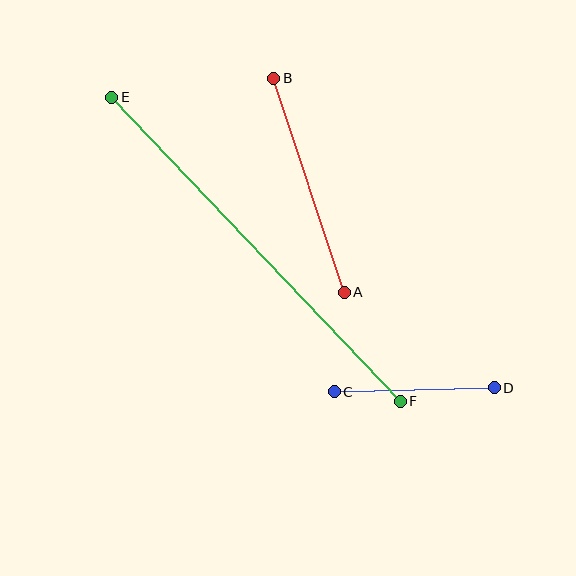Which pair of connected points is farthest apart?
Points E and F are farthest apart.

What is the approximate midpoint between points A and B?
The midpoint is at approximately (309, 185) pixels.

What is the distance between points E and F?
The distance is approximately 419 pixels.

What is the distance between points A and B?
The distance is approximately 225 pixels.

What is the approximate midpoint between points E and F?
The midpoint is at approximately (256, 249) pixels.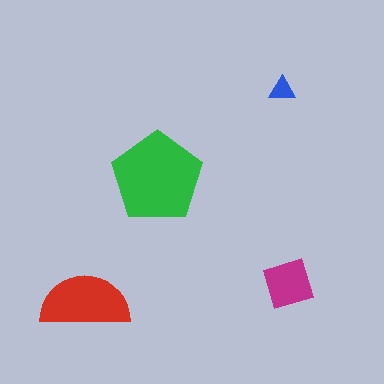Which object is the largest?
The green pentagon.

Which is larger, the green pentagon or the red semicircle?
The green pentagon.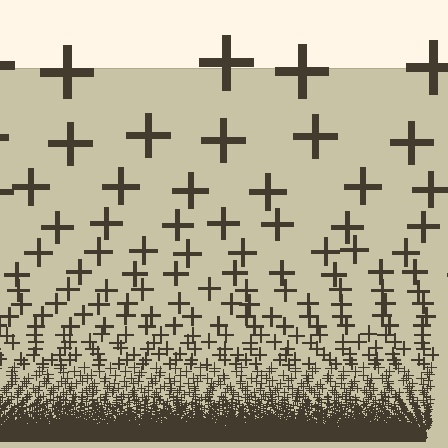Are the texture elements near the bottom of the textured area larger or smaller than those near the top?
Smaller. The gradient is inverted — elements near the bottom are smaller and denser.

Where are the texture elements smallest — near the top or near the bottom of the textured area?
Near the bottom.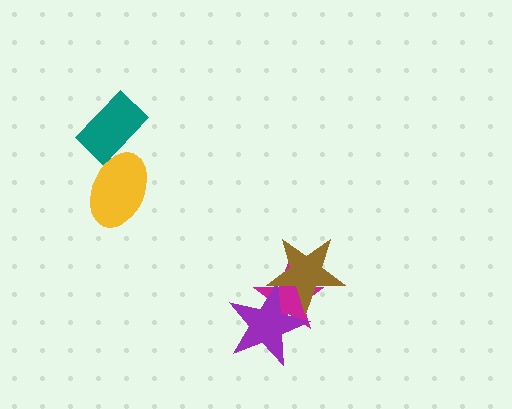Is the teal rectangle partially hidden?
Yes, it is partially covered by another shape.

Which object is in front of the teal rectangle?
The yellow ellipse is in front of the teal rectangle.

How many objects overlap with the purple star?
2 objects overlap with the purple star.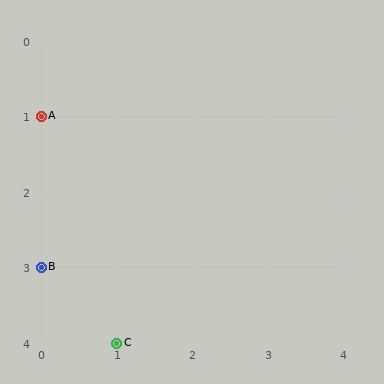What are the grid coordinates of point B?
Point B is at grid coordinates (0, 3).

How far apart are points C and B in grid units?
Points C and B are 1 column and 1 row apart (about 1.4 grid units diagonally).